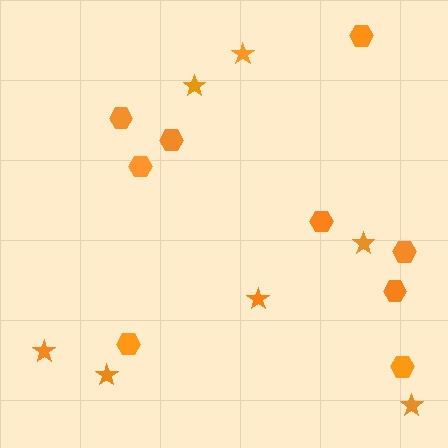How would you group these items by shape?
There are 2 groups: one group of hexagons (9) and one group of stars (7).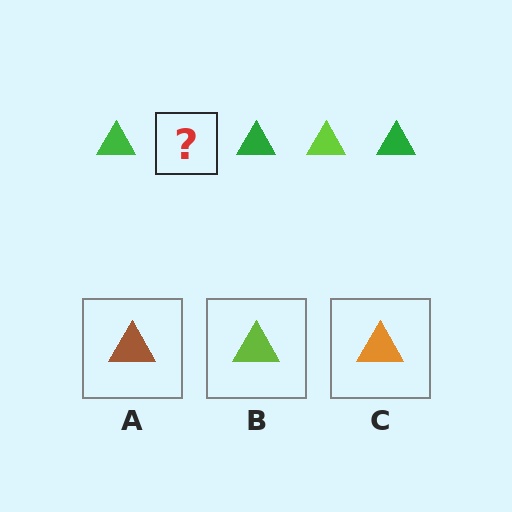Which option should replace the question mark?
Option B.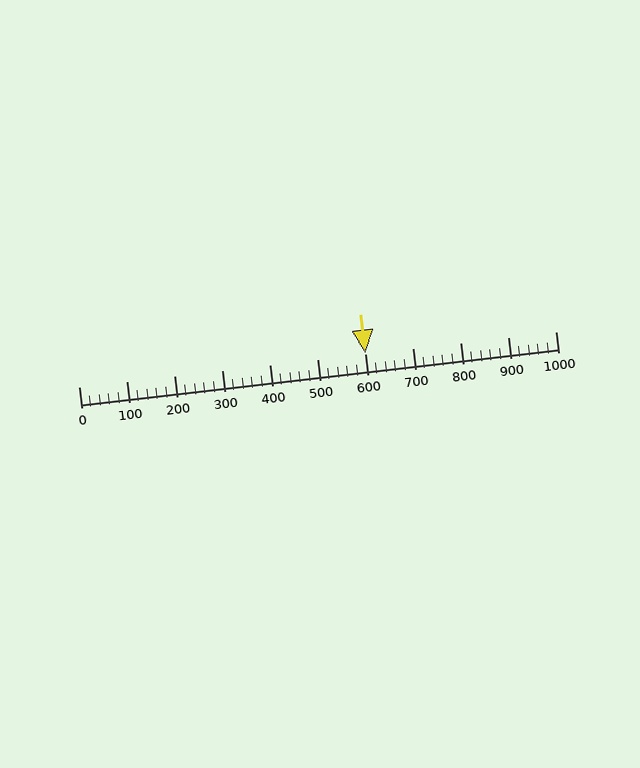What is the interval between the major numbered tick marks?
The major tick marks are spaced 100 units apart.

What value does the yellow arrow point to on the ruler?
The yellow arrow points to approximately 600.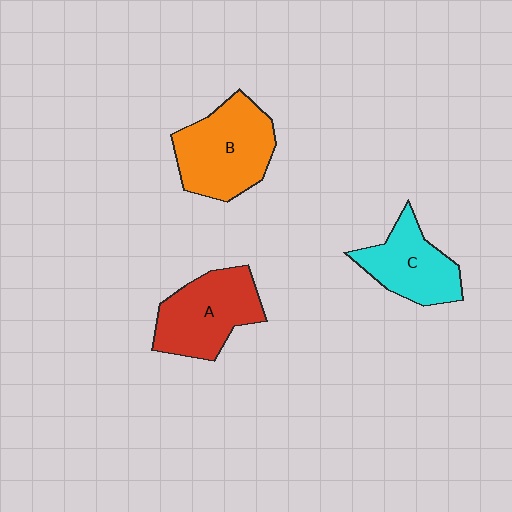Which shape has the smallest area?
Shape C (cyan).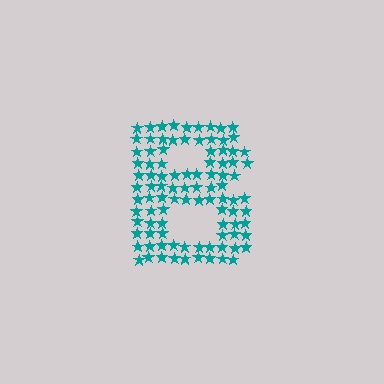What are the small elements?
The small elements are stars.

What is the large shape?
The large shape is the letter B.